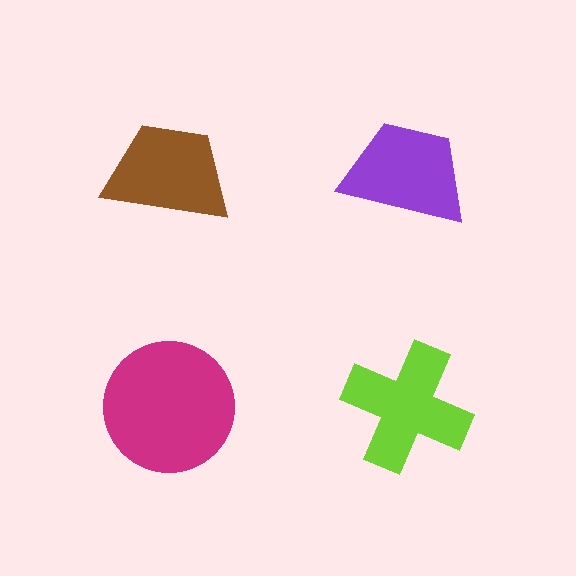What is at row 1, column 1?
A brown trapezoid.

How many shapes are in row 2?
2 shapes.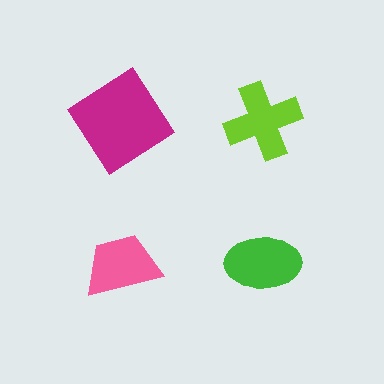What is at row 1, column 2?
A lime cross.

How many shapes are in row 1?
2 shapes.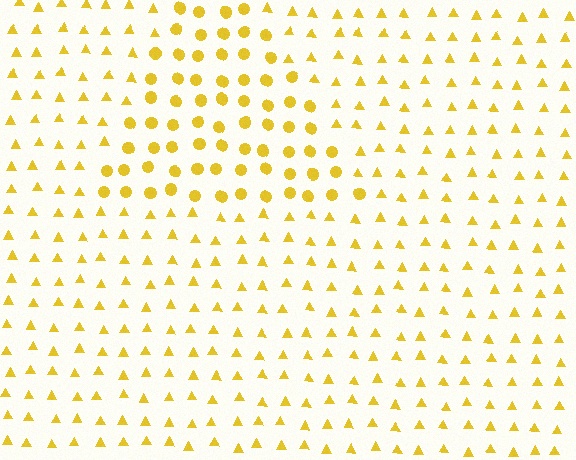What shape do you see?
I see a triangle.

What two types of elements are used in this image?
The image uses circles inside the triangle region and triangles outside it.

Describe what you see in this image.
The image is filled with small yellow elements arranged in a uniform grid. A triangle-shaped region contains circles, while the surrounding area contains triangles. The boundary is defined purely by the change in element shape.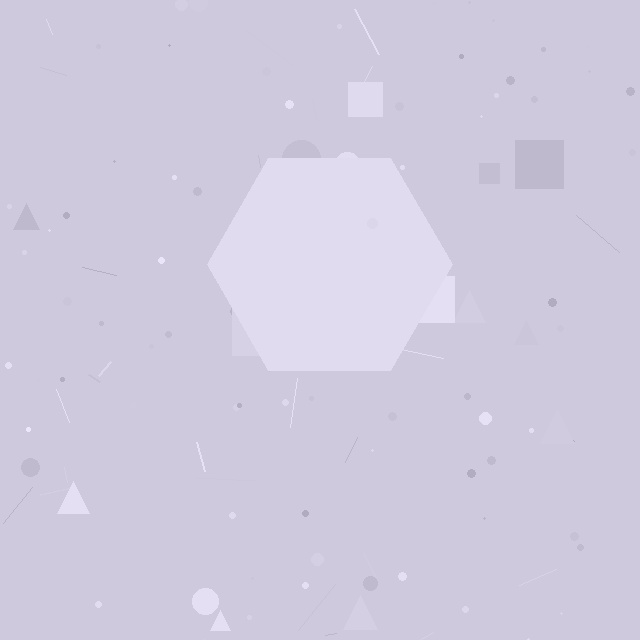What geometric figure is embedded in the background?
A hexagon is embedded in the background.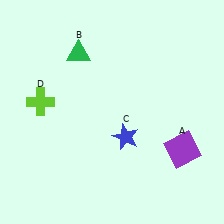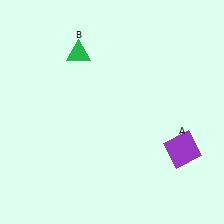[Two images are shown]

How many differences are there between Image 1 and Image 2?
There are 2 differences between the two images.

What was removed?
The lime cross (D), the blue star (C) were removed in Image 2.